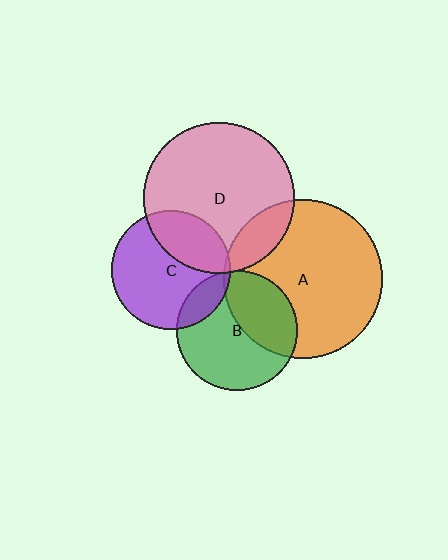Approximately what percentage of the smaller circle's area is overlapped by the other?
Approximately 30%.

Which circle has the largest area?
Circle A (orange).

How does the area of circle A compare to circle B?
Approximately 1.7 times.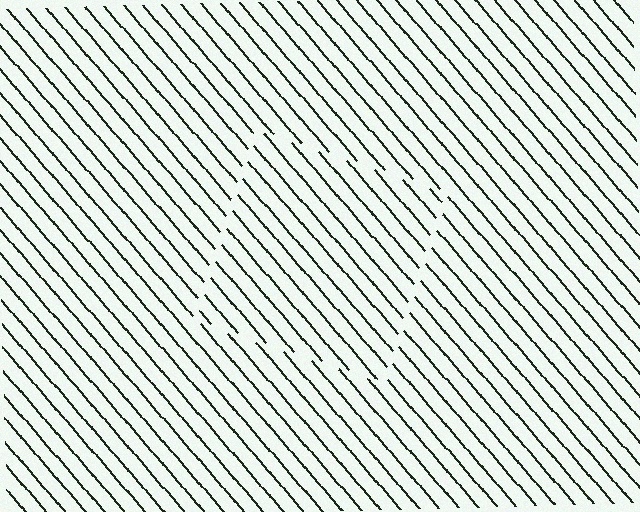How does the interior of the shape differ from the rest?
The interior of the shape contains the same grating, shifted by half a period — the contour is defined by the phase discontinuity where line-ends from the inner and outer gratings abut.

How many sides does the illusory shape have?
4 sides — the line-ends trace a square.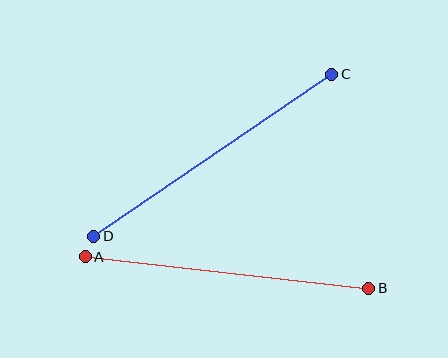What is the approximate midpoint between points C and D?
The midpoint is at approximately (213, 155) pixels.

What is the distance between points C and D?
The distance is approximately 288 pixels.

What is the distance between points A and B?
The distance is approximately 285 pixels.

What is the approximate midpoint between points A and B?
The midpoint is at approximately (227, 272) pixels.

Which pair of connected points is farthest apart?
Points C and D are farthest apart.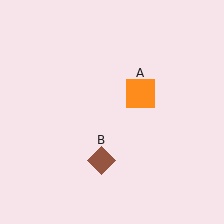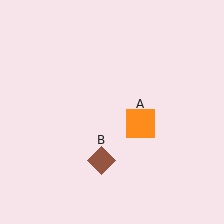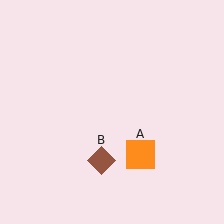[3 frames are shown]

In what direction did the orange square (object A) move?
The orange square (object A) moved down.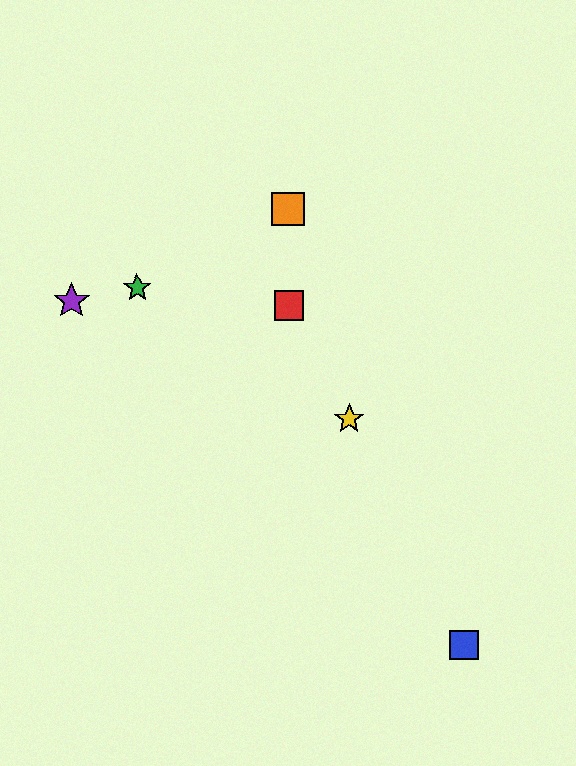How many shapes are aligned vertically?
2 shapes (the red square, the orange square) are aligned vertically.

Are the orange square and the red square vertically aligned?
Yes, both are at x≈288.